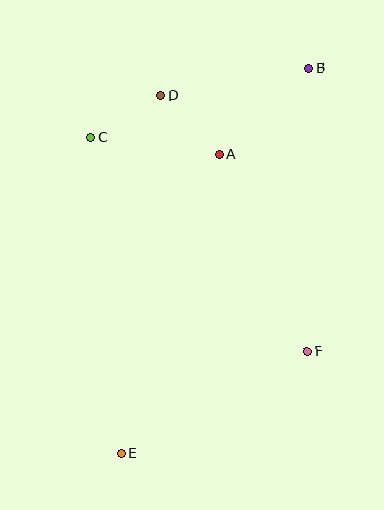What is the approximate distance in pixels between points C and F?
The distance between C and F is approximately 305 pixels.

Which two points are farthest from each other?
Points B and E are farthest from each other.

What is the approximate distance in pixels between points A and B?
The distance between A and B is approximately 124 pixels.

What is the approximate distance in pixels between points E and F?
The distance between E and F is approximately 212 pixels.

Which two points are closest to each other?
Points C and D are closest to each other.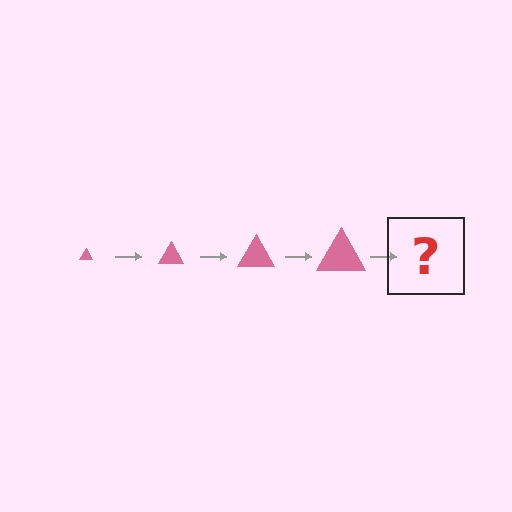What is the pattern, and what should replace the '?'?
The pattern is that the triangle gets progressively larger each step. The '?' should be a pink triangle, larger than the previous one.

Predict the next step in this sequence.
The next step is a pink triangle, larger than the previous one.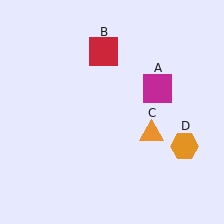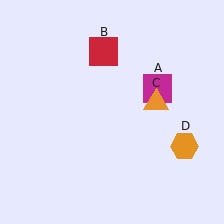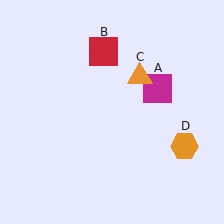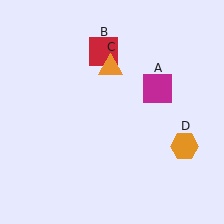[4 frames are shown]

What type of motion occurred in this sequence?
The orange triangle (object C) rotated counterclockwise around the center of the scene.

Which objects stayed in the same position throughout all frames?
Magenta square (object A) and red square (object B) and orange hexagon (object D) remained stationary.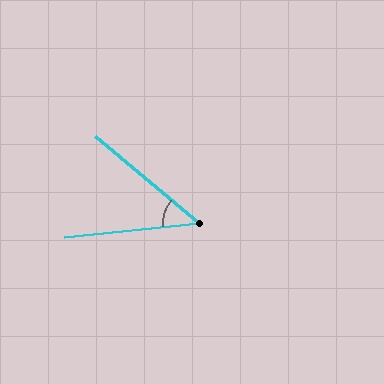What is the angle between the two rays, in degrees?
Approximately 46 degrees.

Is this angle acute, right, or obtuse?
It is acute.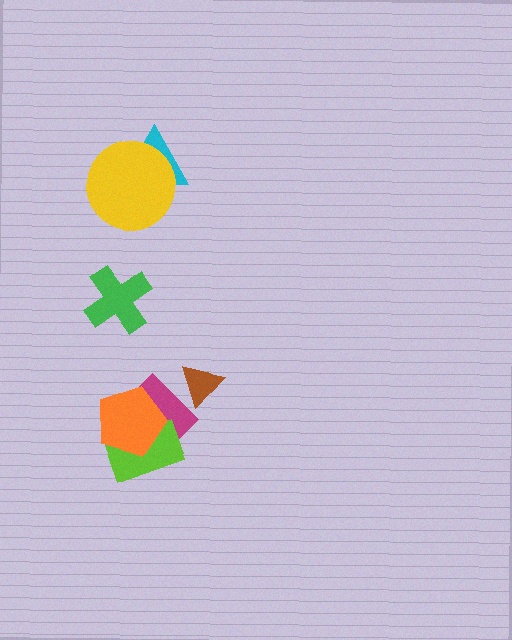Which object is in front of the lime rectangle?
The orange pentagon is in front of the lime rectangle.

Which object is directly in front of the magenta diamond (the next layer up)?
The lime rectangle is directly in front of the magenta diamond.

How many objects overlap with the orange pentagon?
2 objects overlap with the orange pentagon.